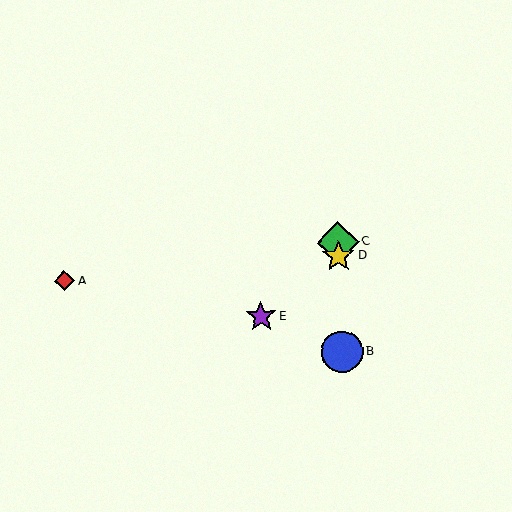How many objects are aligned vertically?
3 objects (B, C, D) are aligned vertically.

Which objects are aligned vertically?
Objects B, C, D are aligned vertically.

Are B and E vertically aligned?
No, B is at x≈342 and E is at x≈261.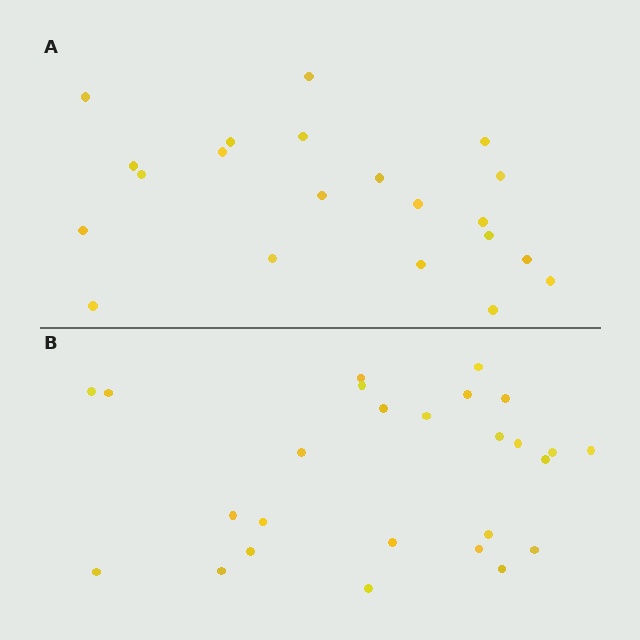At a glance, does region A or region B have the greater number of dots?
Region B (the bottom region) has more dots.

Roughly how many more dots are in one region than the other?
Region B has about 5 more dots than region A.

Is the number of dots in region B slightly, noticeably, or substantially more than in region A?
Region B has only slightly more — the two regions are fairly close. The ratio is roughly 1.2 to 1.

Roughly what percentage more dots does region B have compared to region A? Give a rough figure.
About 25% more.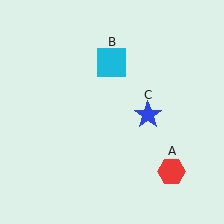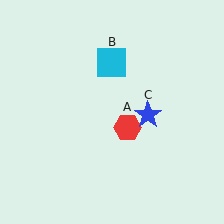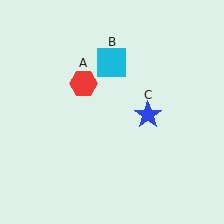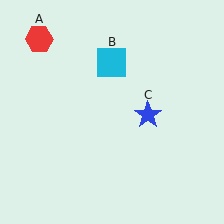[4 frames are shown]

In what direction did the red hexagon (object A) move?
The red hexagon (object A) moved up and to the left.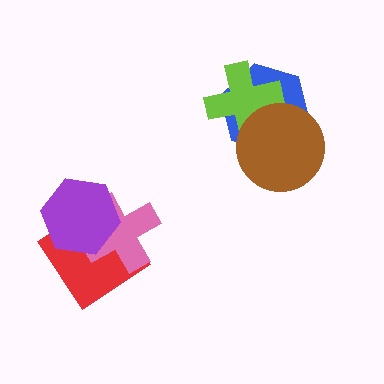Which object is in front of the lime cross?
The brown circle is in front of the lime cross.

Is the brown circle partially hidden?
No, no other shape covers it.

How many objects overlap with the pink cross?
2 objects overlap with the pink cross.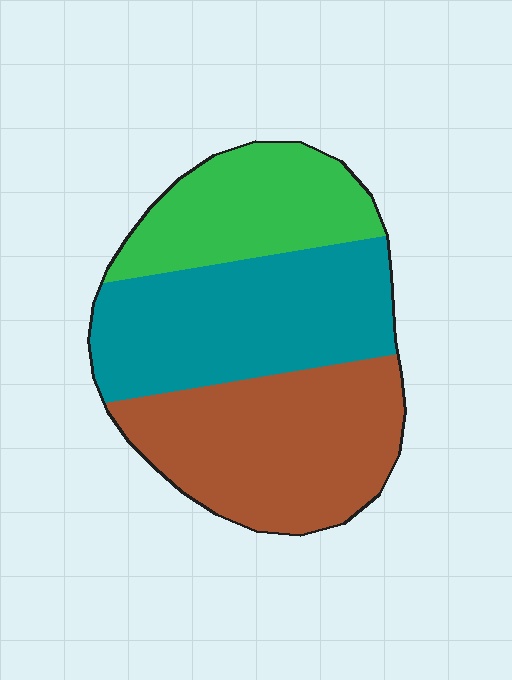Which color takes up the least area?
Green, at roughly 25%.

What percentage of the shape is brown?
Brown covers roughly 40% of the shape.